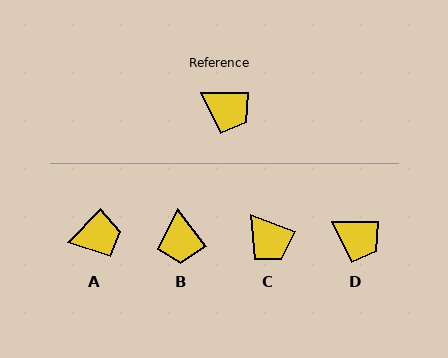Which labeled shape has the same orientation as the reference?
D.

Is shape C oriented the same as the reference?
No, it is off by about 22 degrees.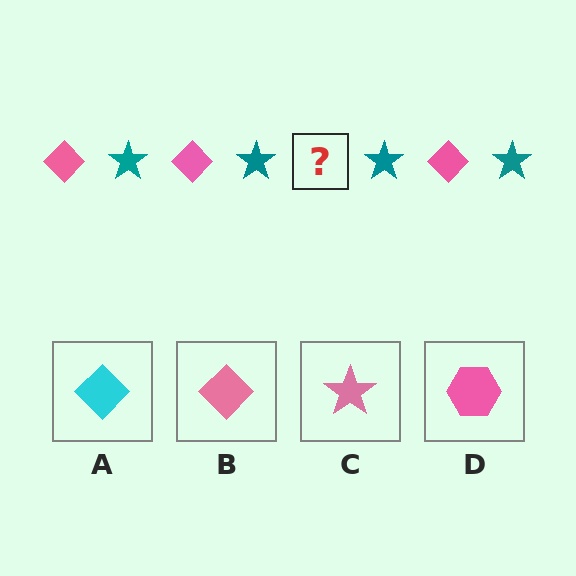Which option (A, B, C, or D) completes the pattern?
B.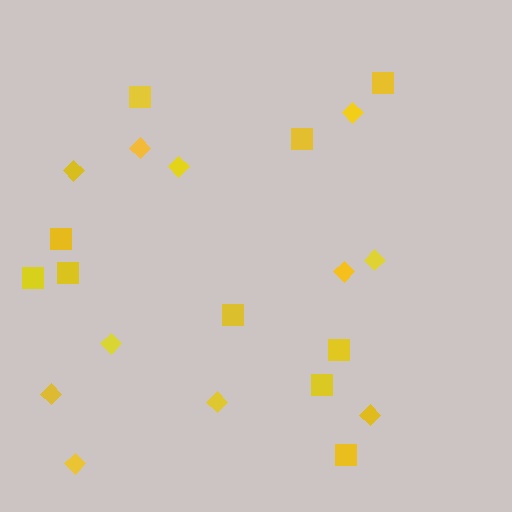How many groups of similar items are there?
There are 2 groups: one group of squares (10) and one group of diamonds (11).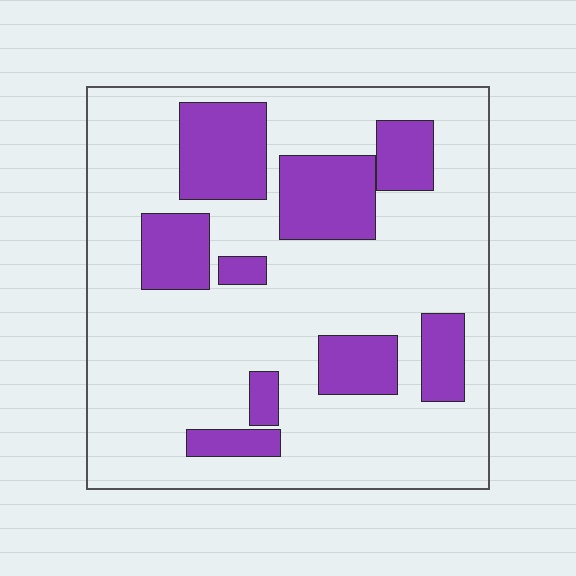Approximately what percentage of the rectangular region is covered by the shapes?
Approximately 25%.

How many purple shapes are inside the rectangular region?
9.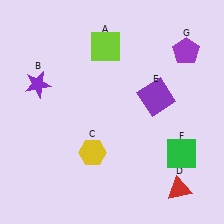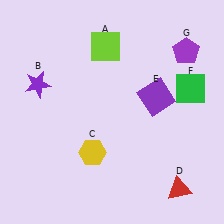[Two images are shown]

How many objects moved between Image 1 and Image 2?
1 object moved between the two images.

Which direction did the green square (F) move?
The green square (F) moved up.